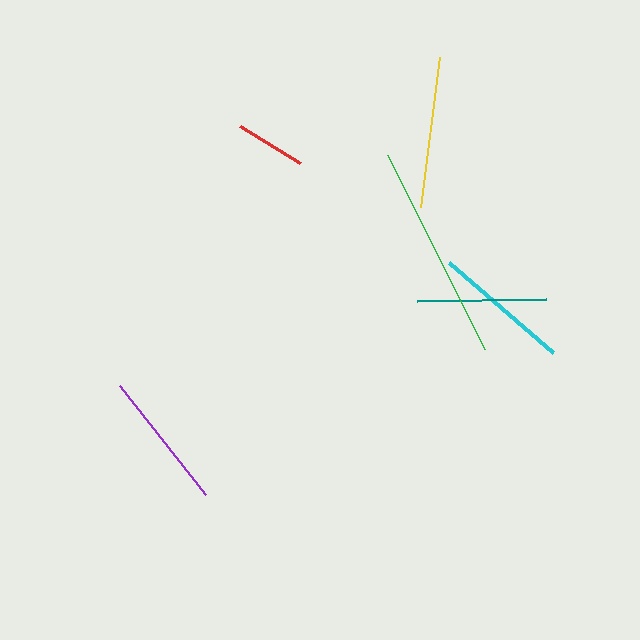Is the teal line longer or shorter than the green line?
The green line is longer than the teal line.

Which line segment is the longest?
The green line is the longest at approximately 217 pixels.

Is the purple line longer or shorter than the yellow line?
The yellow line is longer than the purple line.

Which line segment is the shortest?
The red line is the shortest at approximately 71 pixels.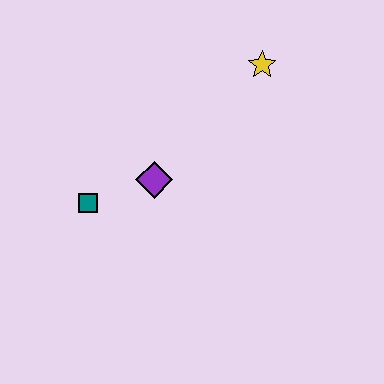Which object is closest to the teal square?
The purple diamond is closest to the teal square.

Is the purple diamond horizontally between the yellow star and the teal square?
Yes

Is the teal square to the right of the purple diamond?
No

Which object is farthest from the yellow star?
The teal square is farthest from the yellow star.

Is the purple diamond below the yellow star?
Yes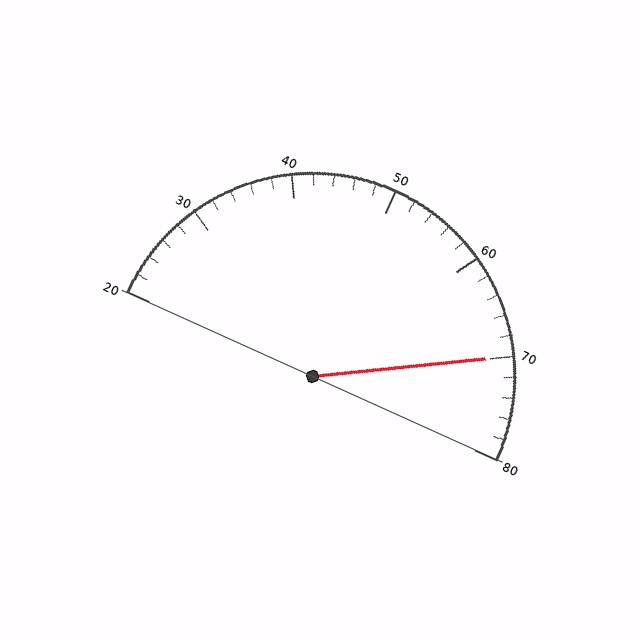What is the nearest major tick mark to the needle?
The nearest major tick mark is 70.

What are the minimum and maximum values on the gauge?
The gauge ranges from 20 to 80.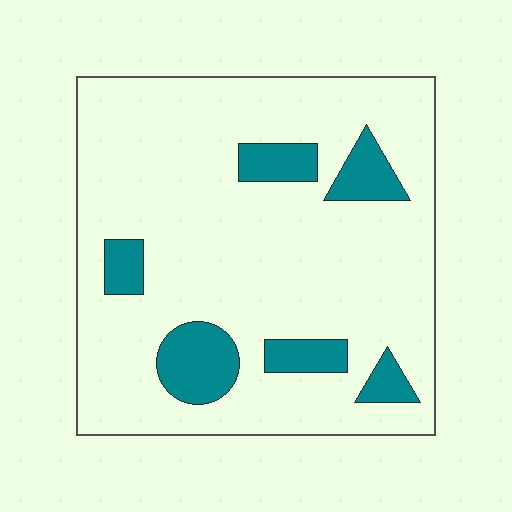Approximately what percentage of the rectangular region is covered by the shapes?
Approximately 15%.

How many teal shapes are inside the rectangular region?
6.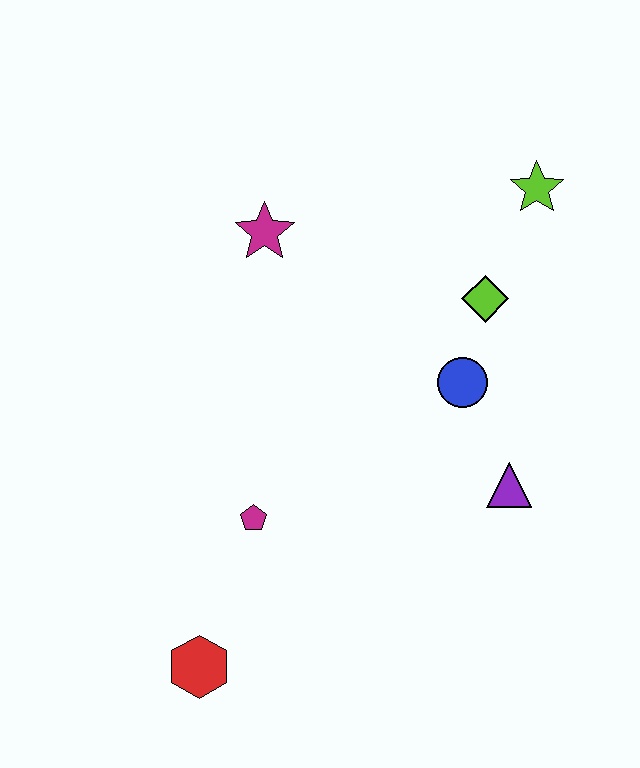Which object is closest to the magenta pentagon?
The red hexagon is closest to the magenta pentagon.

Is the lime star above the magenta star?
Yes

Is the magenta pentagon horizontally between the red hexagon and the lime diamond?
Yes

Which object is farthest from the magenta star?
The red hexagon is farthest from the magenta star.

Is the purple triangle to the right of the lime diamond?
Yes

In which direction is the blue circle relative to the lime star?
The blue circle is below the lime star.